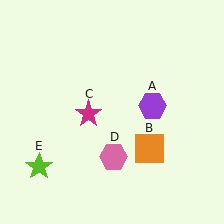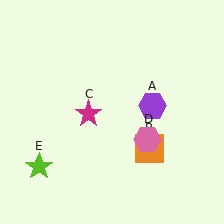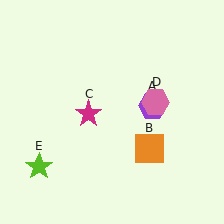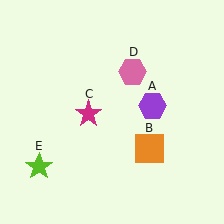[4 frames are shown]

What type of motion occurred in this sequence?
The pink hexagon (object D) rotated counterclockwise around the center of the scene.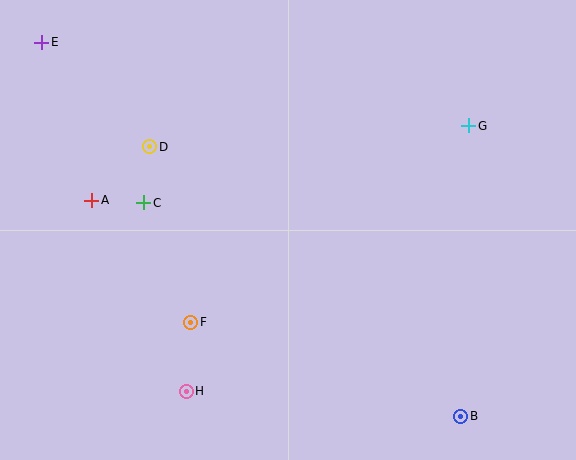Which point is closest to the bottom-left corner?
Point H is closest to the bottom-left corner.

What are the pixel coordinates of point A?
Point A is at (92, 200).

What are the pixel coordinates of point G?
Point G is at (469, 126).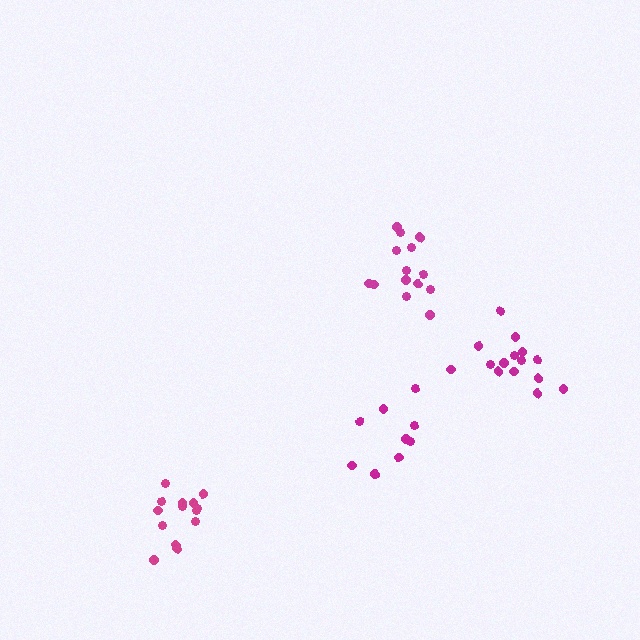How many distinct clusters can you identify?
There are 4 distinct clusters.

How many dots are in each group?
Group 1: 14 dots, Group 2: 15 dots, Group 3: 14 dots, Group 4: 9 dots (52 total).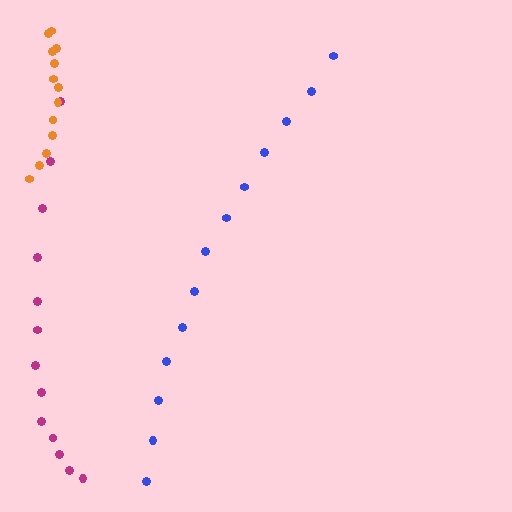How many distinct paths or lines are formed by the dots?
There are 3 distinct paths.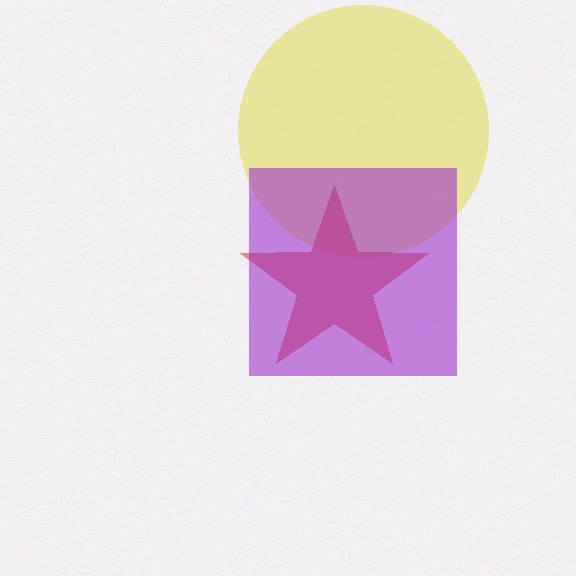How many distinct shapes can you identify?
There are 3 distinct shapes: a yellow circle, a red star, a purple square.